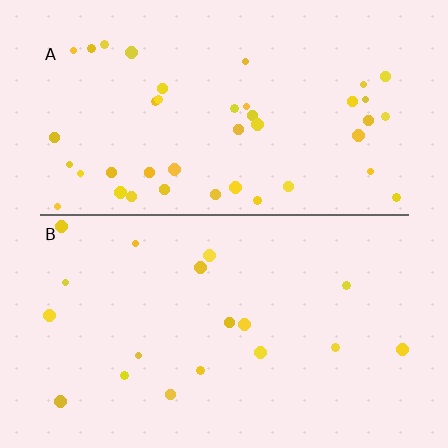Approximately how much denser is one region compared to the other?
Approximately 2.3× — region A over region B.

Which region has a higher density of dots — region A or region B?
A (the top).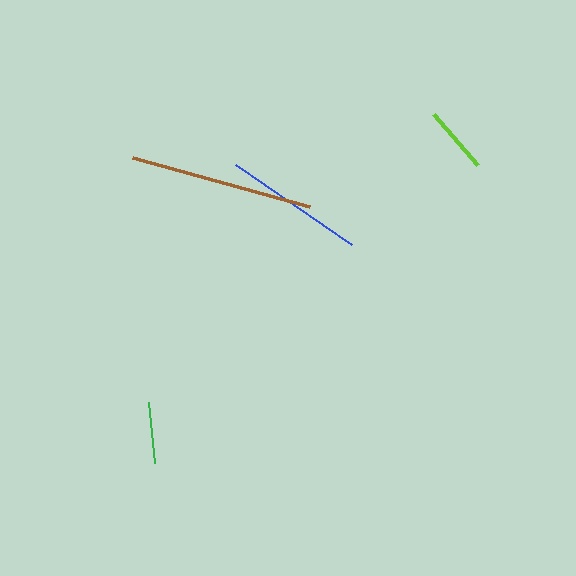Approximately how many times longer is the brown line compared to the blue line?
The brown line is approximately 1.3 times the length of the blue line.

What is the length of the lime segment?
The lime segment is approximately 68 pixels long.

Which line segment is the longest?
The brown line is the longest at approximately 184 pixels.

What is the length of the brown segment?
The brown segment is approximately 184 pixels long.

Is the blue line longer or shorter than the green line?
The blue line is longer than the green line.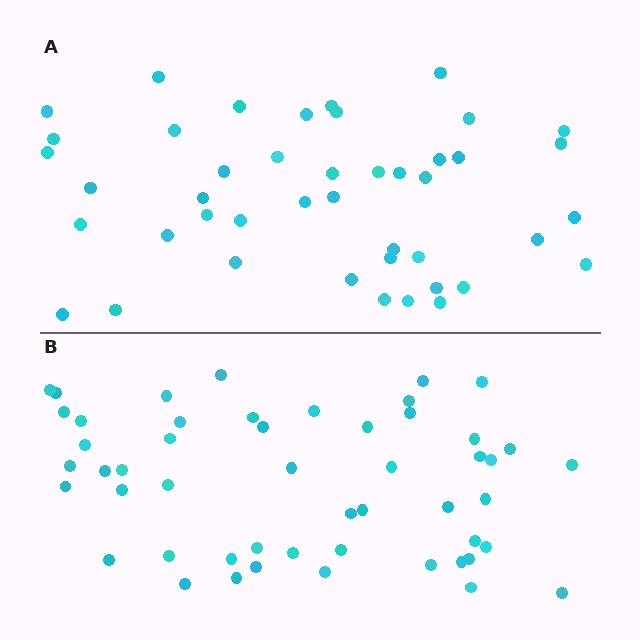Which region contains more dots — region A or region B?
Region B (the bottom region) has more dots.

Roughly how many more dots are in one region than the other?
Region B has roughly 8 or so more dots than region A.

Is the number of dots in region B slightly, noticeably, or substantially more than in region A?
Region B has only slightly more — the two regions are fairly close. The ratio is roughly 1.2 to 1.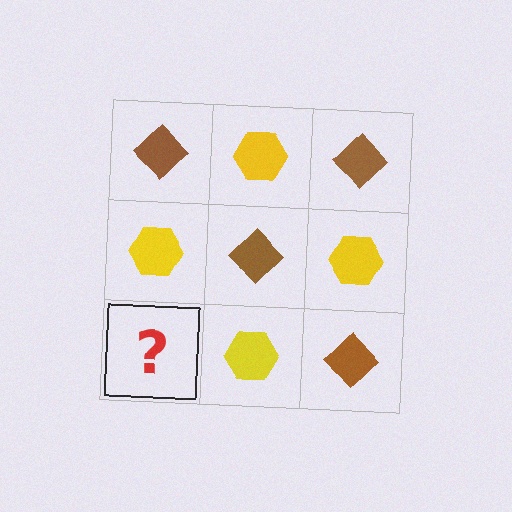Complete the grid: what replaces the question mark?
The question mark should be replaced with a brown diamond.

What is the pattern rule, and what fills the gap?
The rule is that it alternates brown diamond and yellow hexagon in a checkerboard pattern. The gap should be filled with a brown diamond.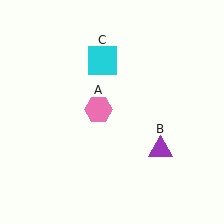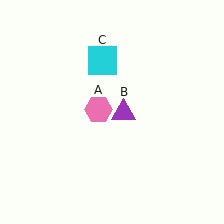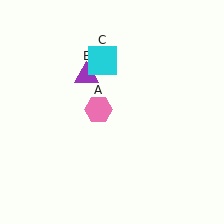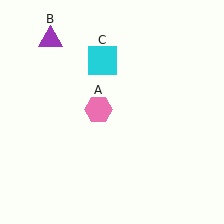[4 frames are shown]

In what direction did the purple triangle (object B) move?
The purple triangle (object B) moved up and to the left.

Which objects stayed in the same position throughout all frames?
Pink hexagon (object A) and cyan square (object C) remained stationary.